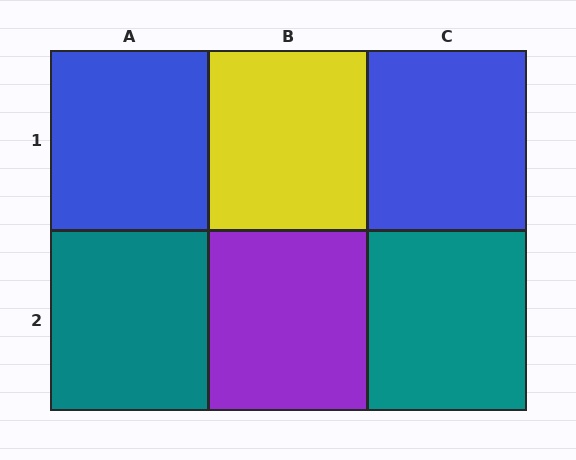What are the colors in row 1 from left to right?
Blue, yellow, blue.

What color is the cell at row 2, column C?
Teal.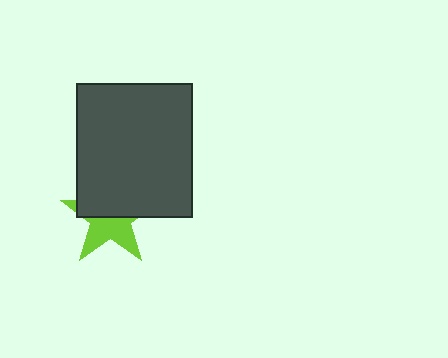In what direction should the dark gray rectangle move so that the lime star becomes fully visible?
The dark gray rectangle should move up. That is the shortest direction to clear the overlap and leave the lime star fully visible.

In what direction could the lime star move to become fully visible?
The lime star could move down. That would shift it out from behind the dark gray rectangle entirely.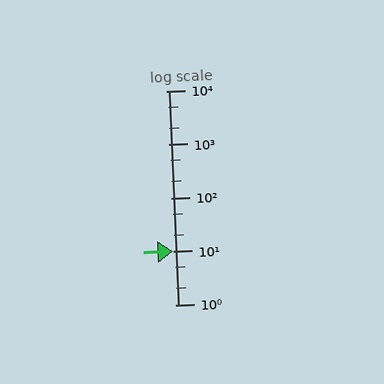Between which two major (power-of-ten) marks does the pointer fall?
The pointer is between 10 and 100.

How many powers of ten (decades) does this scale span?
The scale spans 4 decades, from 1 to 10000.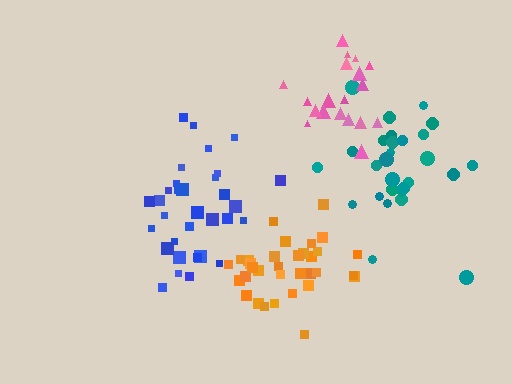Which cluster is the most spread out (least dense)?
Teal.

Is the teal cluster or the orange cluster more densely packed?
Orange.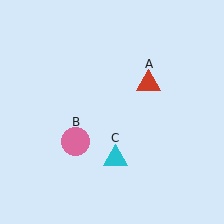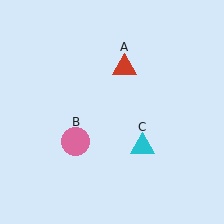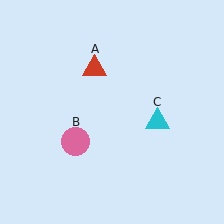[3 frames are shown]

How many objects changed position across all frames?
2 objects changed position: red triangle (object A), cyan triangle (object C).